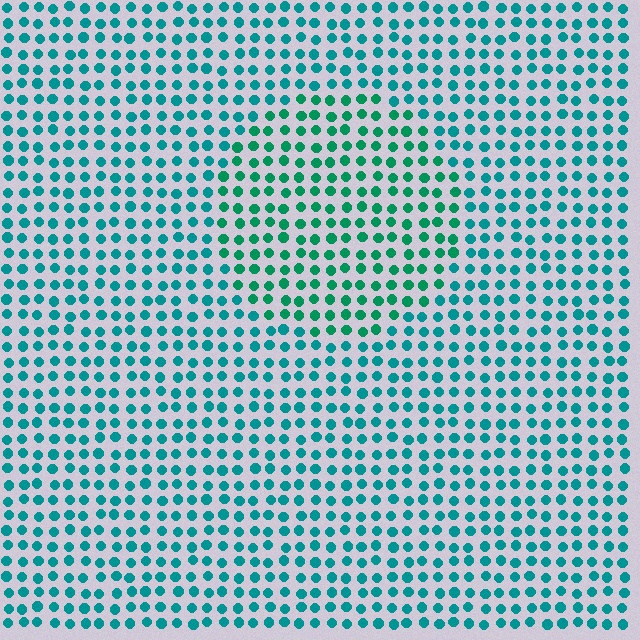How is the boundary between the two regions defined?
The boundary is defined purely by a slight shift in hue (about 24 degrees). Spacing, size, and orientation are identical on both sides.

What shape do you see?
I see a circle.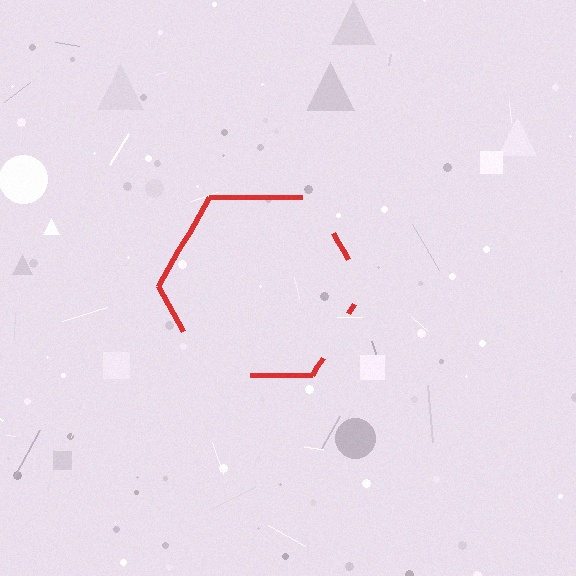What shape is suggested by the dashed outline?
The dashed outline suggests a hexagon.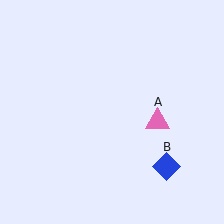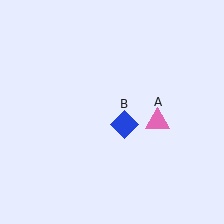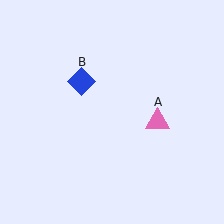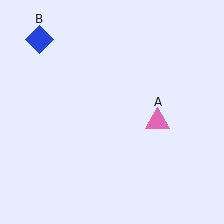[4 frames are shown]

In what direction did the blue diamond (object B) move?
The blue diamond (object B) moved up and to the left.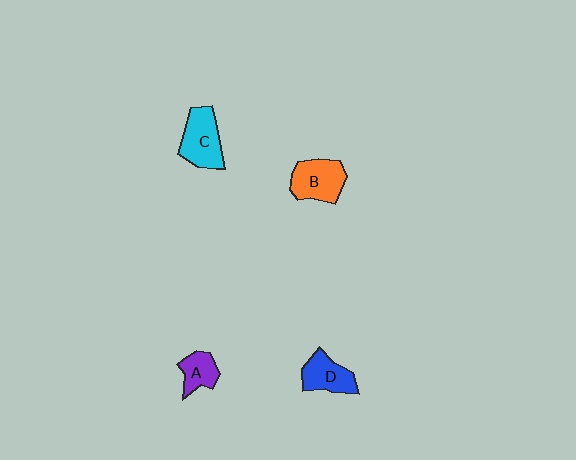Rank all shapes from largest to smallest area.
From largest to smallest: C (cyan), B (orange), D (blue), A (purple).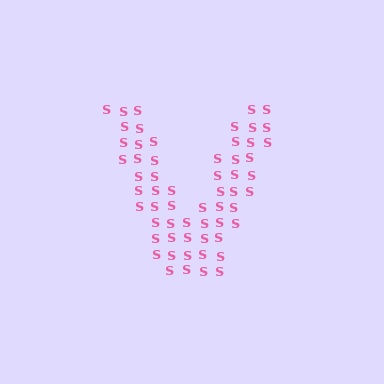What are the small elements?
The small elements are letter S's.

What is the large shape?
The large shape is the letter V.